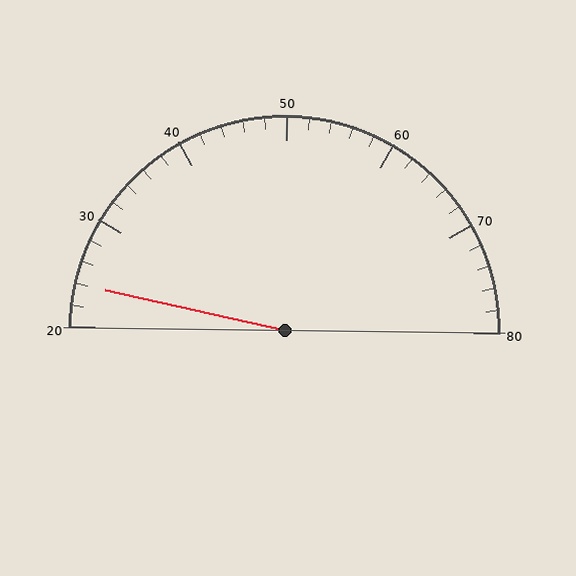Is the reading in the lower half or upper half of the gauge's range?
The reading is in the lower half of the range (20 to 80).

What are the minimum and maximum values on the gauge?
The gauge ranges from 20 to 80.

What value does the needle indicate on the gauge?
The needle indicates approximately 24.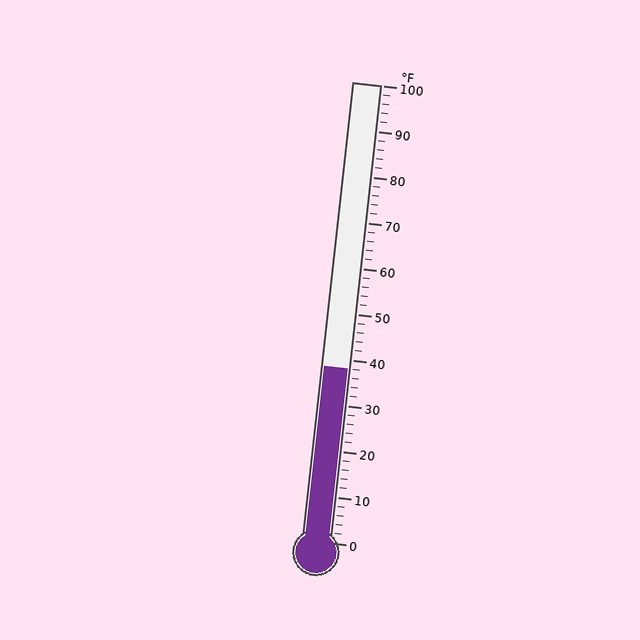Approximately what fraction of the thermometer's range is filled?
The thermometer is filled to approximately 40% of its range.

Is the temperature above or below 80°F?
The temperature is below 80°F.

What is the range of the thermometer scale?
The thermometer scale ranges from 0°F to 100°F.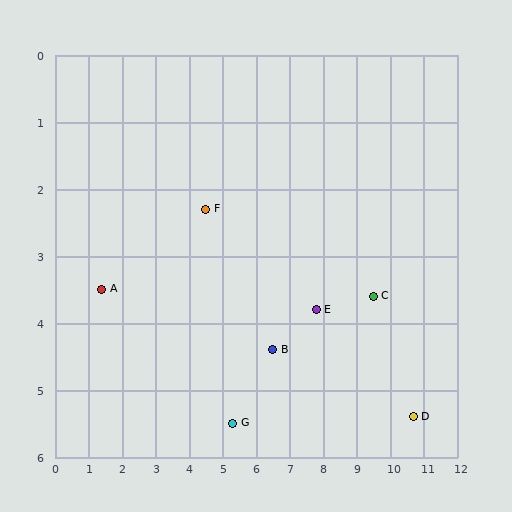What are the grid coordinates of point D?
Point D is at approximately (10.7, 5.4).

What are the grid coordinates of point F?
Point F is at approximately (4.5, 2.3).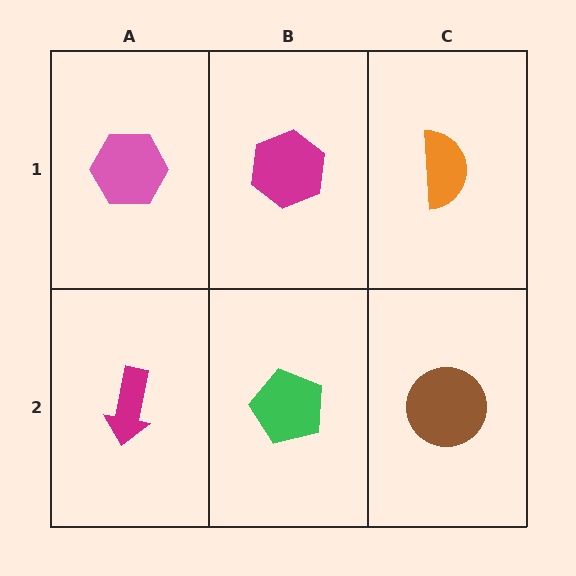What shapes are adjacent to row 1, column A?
A magenta arrow (row 2, column A), a magenta hexagon (row 1, column B).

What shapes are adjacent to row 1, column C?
A brown circle (row 2, column C), a magenta hexagon (row 1, column B).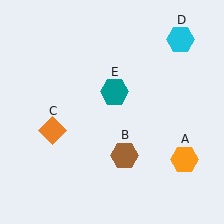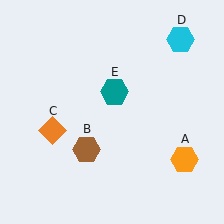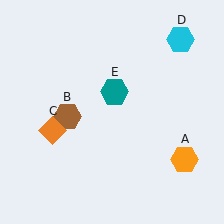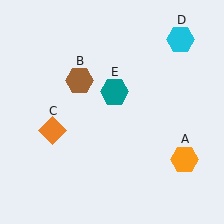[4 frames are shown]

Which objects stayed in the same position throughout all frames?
Orange hexagon (object A) and orange diamond (object C) and cyan hexagon (object D) and teal hexagon (object E) remained stationary.